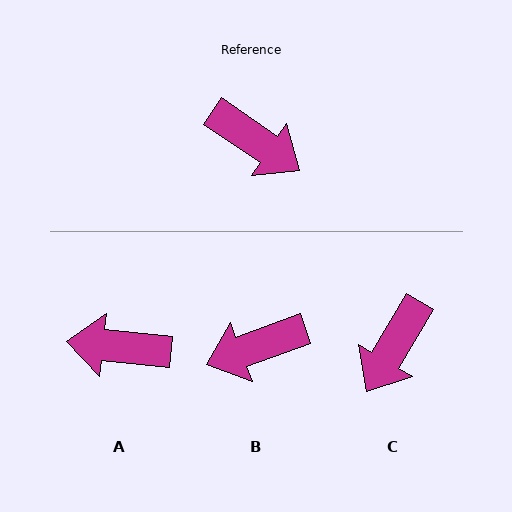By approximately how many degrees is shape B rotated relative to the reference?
Approximately 126 degrees clockwise.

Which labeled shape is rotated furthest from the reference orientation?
A, about 152 degrees away.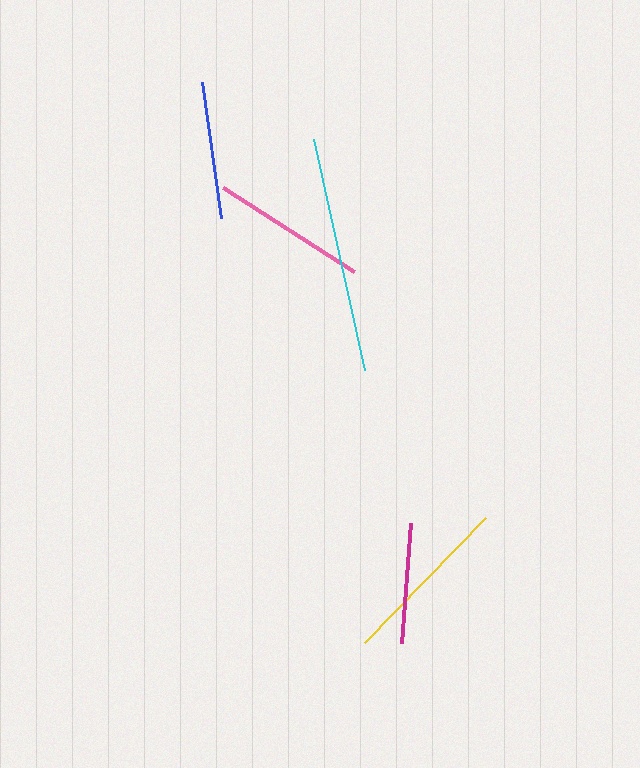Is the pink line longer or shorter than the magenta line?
The pink line is longer than the magenta line.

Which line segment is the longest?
The cyan line is the longest at approximately 236 pixels.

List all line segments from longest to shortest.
From longest to shortest: cyan, yellow, pink, blue, magenta.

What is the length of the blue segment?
The blue segment is approximately 137 pixels long.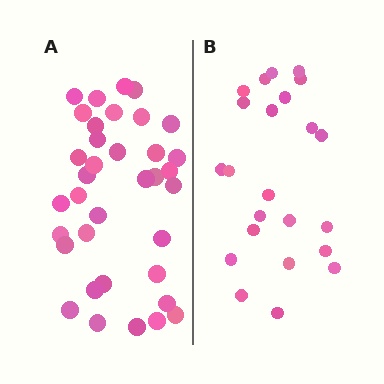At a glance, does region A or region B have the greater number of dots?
Region A (the left region) has more dots.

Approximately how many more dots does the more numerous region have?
Region A has approximately 15 more dots than region B.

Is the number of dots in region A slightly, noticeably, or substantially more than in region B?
Region A has substantially more. The ratio is roughly 1.6 to 1.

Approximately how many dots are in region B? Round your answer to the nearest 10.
About 20 dots. (The exact count is 23, which rounds to 20.)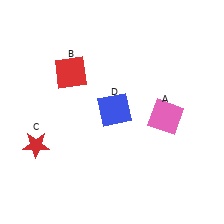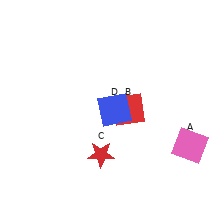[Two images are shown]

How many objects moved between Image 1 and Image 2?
3 objects moved between the two images.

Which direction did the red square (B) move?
The red square (B) moved right.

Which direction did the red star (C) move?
The red star (C) moved right.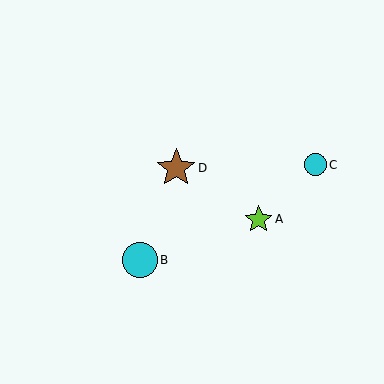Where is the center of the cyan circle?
The center of the cyan circle is at (140, 260).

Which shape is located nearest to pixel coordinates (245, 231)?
The lime star (labeled A) at (259, 219) is nearest to that location.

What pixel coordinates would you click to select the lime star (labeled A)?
Click at (259, 219) to select the lime star A.